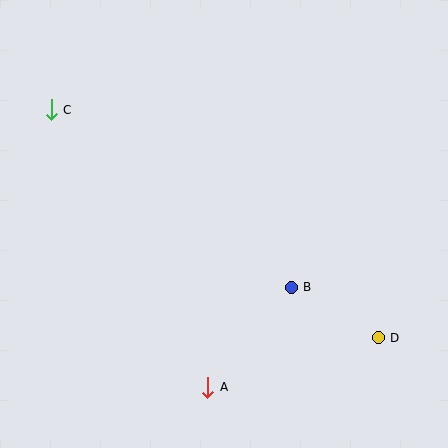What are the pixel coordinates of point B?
Point B is at (291, 287).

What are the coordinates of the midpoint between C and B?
The midpoint between C and B is at (171, 199).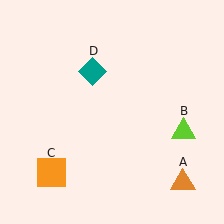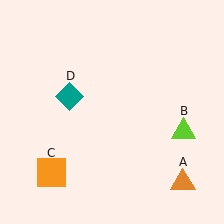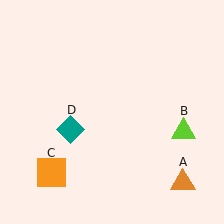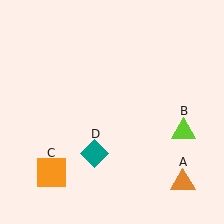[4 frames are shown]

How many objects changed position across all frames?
1 object changed position: teal diamond (object D).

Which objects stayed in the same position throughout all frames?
Orange triangle (object A) and lime triangle (object B) and orange square (object C) remained stationary.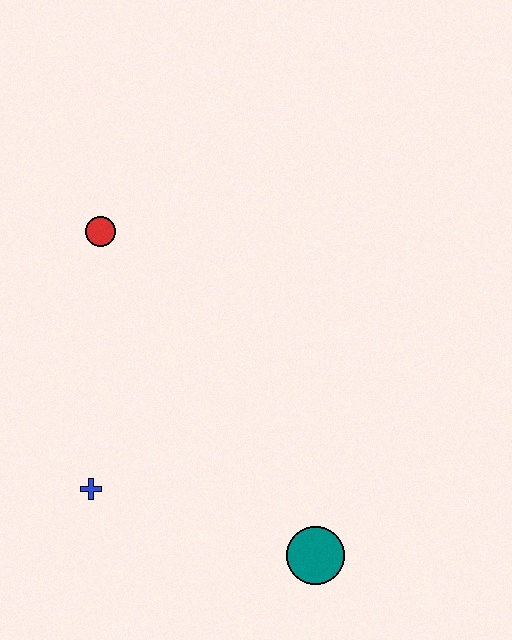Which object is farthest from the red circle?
The teal circle is farthest from the red circle.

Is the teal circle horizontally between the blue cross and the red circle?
No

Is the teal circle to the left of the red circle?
No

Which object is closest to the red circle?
The blue cross is closest to the red circle.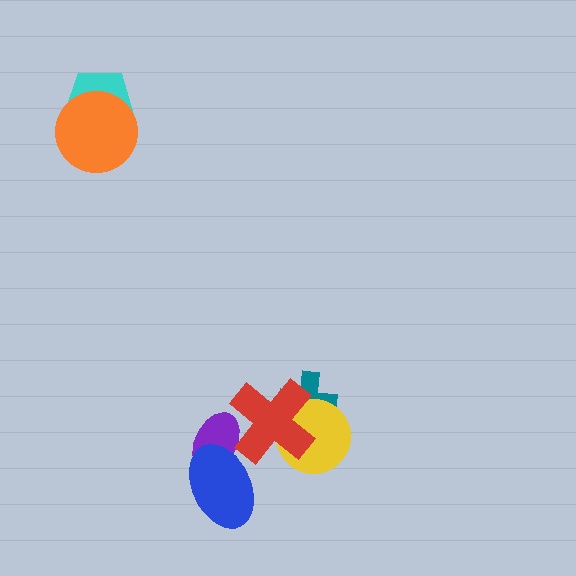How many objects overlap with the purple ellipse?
2 objects overlap with the purple ellipse.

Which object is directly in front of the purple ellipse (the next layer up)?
The blue ellipse is directly in front of the purple ellipse.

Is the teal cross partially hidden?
Yes, it is partially covered by another shape.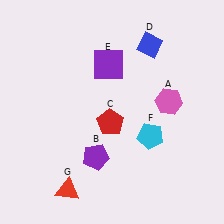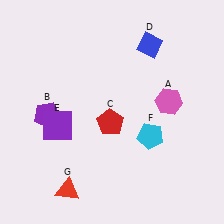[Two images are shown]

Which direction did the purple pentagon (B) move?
The purple pentagon (B) moved left.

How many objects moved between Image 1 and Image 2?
2 objects moved between the two images.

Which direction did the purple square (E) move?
The purple square (E) moved down.